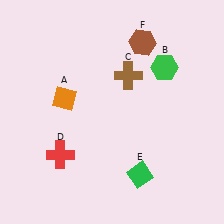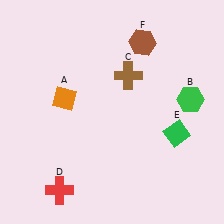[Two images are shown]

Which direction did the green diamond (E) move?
The green diamond (E) moved up.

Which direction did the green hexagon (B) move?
The green hexagon (B) moved down.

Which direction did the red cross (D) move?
The red cross (D) moved down.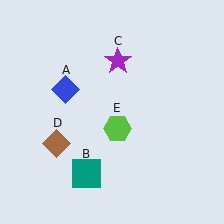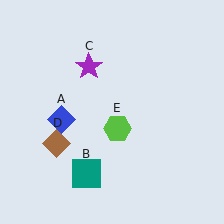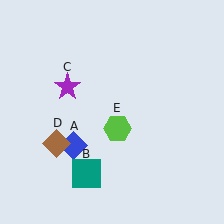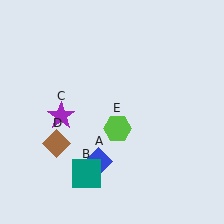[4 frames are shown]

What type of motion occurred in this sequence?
The blue diamond (object A), purple star (object C) rotated counterclockwise around the center of the scene.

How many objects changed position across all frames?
2 objects changed position: blue diamond (object A), purple star (object C).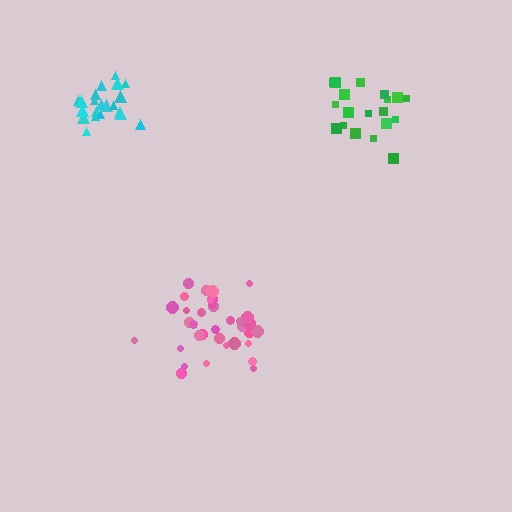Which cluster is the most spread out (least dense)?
Green.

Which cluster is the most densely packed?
Cyan.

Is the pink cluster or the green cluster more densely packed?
Pink.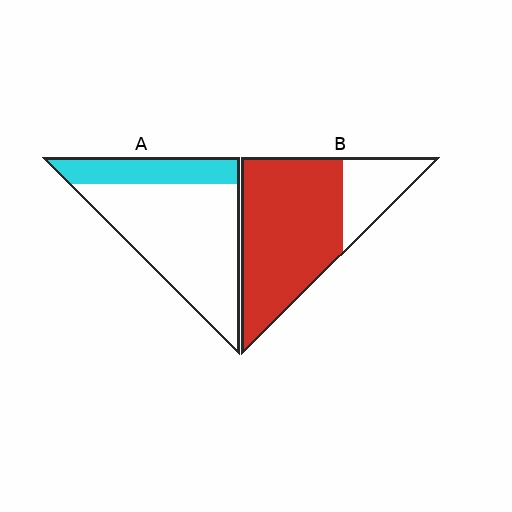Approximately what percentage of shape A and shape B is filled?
A is approximately 25% and B is approximately 75%.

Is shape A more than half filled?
No.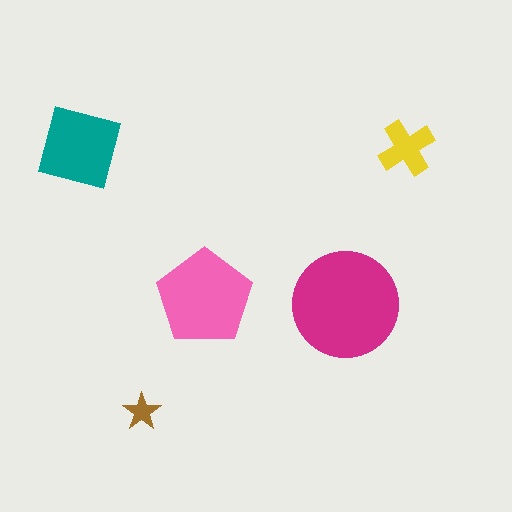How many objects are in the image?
There are 5 objects in the image.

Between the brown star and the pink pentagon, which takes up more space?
The pink pentagon.